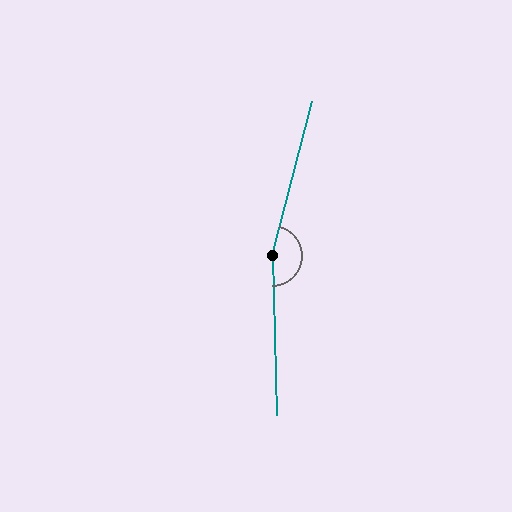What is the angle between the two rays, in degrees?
Approximately 164 degrees.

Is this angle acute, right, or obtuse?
It is obtuse.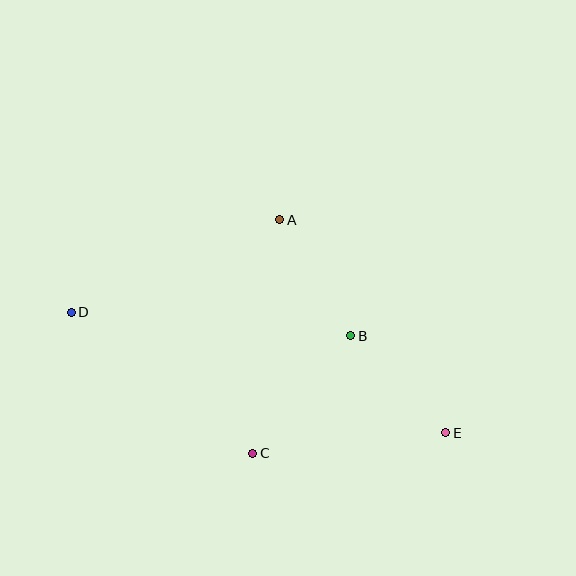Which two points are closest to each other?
Points B and E are closest to each other.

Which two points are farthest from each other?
Points D and E are farthest from each other.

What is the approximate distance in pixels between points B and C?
The distance between B and C is approximately 153 pixels.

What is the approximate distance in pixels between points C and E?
The distance between C and E is approximately 194 pixels.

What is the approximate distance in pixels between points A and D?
The distance between A and D is approximately 228 pixels.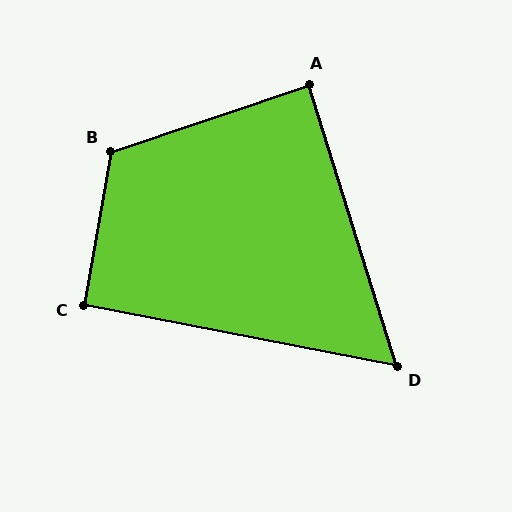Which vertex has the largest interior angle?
B, at approximately 118 degrees.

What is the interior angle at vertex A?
Approximately 89 degrees (approximately right).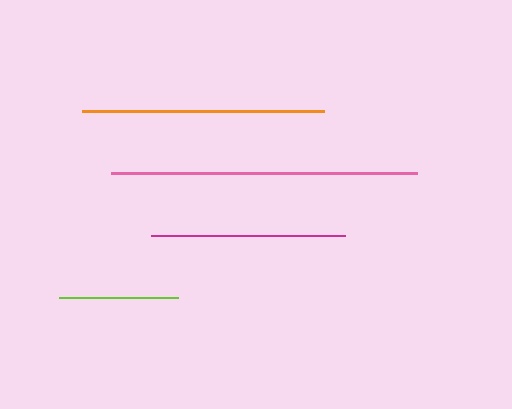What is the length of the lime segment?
The lime segment is approximately 119 pixels long.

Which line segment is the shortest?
The lime line is the shortest at approximately 119 pixels.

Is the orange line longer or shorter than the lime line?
The orange line is longer than the lime line.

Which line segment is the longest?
The pink line is the longest at approximately 305 pixels.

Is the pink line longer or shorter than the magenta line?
The pink line is longer than the magenta line.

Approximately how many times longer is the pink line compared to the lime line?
The pink line is approximately 2.6 times the length of the lime line.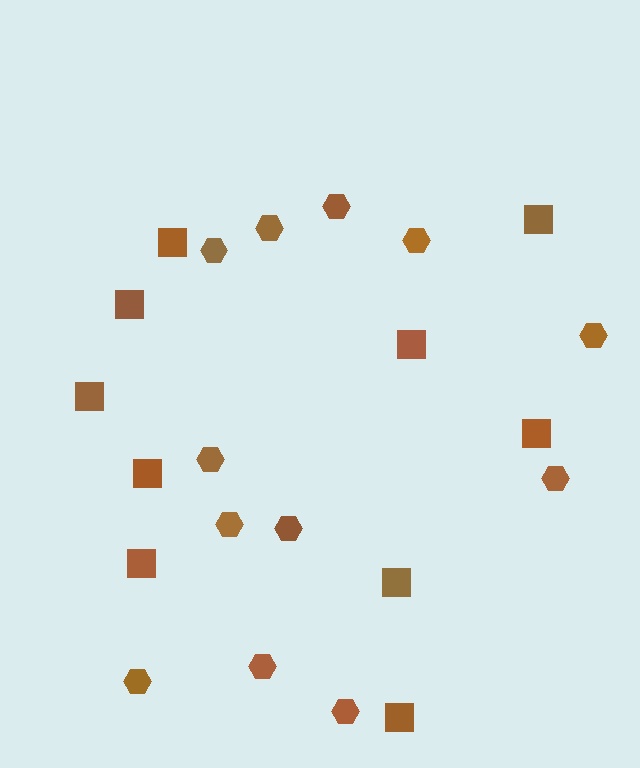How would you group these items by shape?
There are 2 groups: one group of hexagons (12) and one group of squares (10).